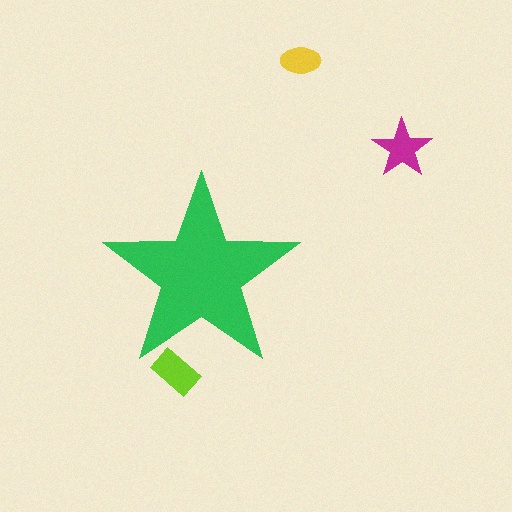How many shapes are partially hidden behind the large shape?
1 shape is partially hidden.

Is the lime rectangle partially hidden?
Yes, the lime rectangle is partially hidden behind the green star.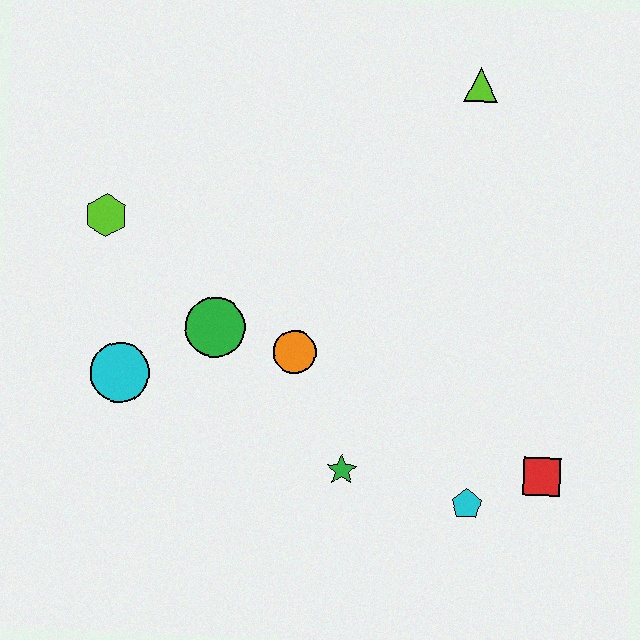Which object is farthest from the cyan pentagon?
The lime hexagon is farthest from the cyan pentagon.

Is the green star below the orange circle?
Yes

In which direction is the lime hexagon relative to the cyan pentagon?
The lime hexagon is to the left of the cyan pentagon.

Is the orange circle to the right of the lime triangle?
No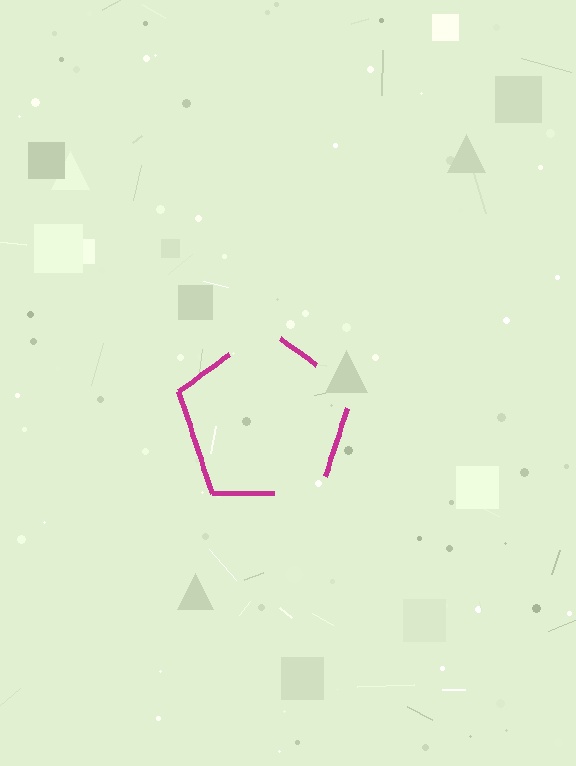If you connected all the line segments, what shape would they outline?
They would outline a pentagon.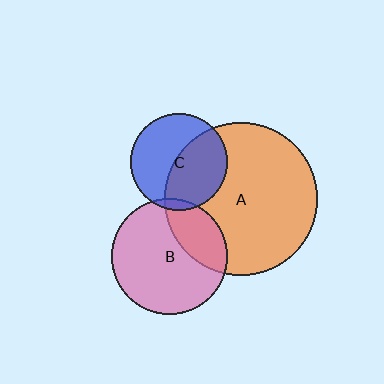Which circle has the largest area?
Circle A (orange).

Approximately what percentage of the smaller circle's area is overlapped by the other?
Approximately 50%.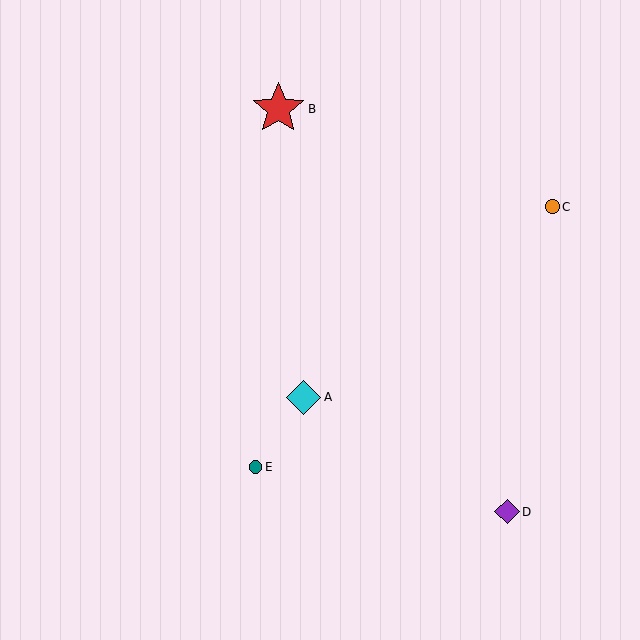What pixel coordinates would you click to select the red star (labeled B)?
Click at (278, 109) to select the red star B.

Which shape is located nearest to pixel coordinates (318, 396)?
The cyan diamond (labeled A) at (304, 397) is nearest to that location.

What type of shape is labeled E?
Shape E is a teal circle.